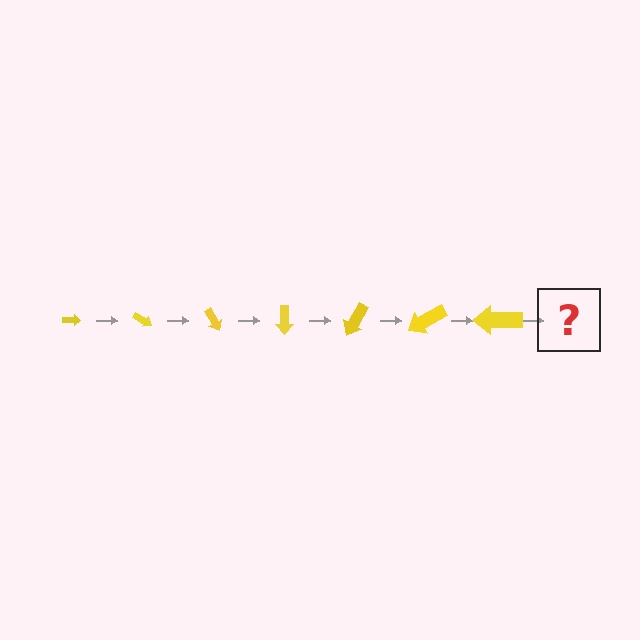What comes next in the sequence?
The next element should be an arrow, larger than the previous one and rotated 210 degrees from the start.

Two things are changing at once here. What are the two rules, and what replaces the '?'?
The two rules are that the arrow grows larger each step and it rotates 30 degrees each step. The '?' should be an arrow, larger than the previous one and rotated 210 degrees from the start.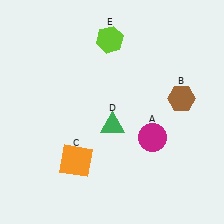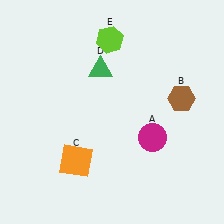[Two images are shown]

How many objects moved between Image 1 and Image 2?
1 object moved between the two images.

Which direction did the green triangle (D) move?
The green triangle (D) moved up.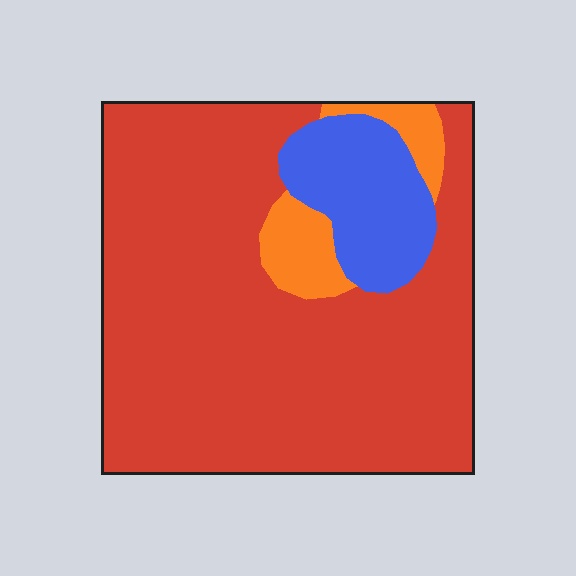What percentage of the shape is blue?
Blue covers around 15% of the shape.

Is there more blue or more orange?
Blue.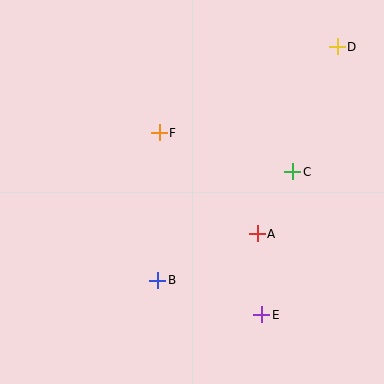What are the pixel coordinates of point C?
Point C is at (293, 172).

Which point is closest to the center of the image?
Point F at (159, 133) is closest to the center.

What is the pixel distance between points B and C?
The distance between B and C is 173 pixels.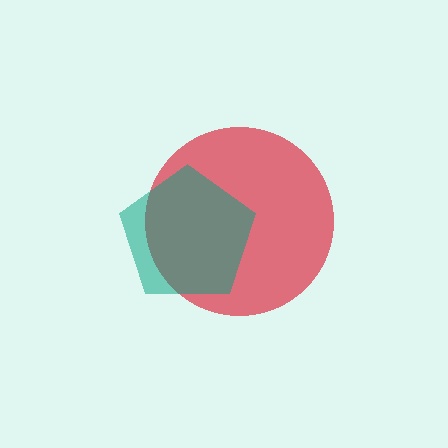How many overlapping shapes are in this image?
There are 2 overlapping shapes in the image.